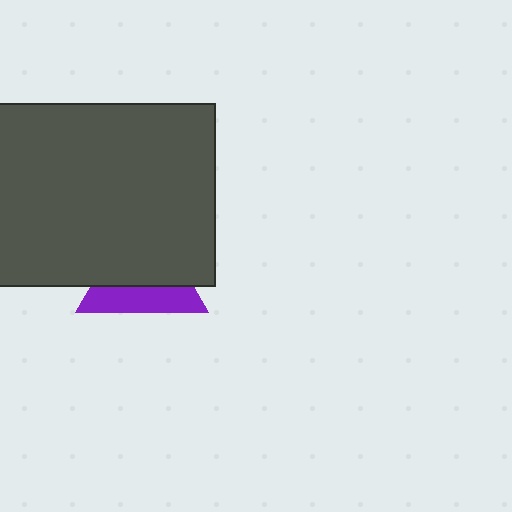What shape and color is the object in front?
The object in front is a dark gray rectangle.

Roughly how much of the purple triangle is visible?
A small part of it is visible (roughly 40%).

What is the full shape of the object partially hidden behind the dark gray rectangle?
The partially hidden object is a purple triangle.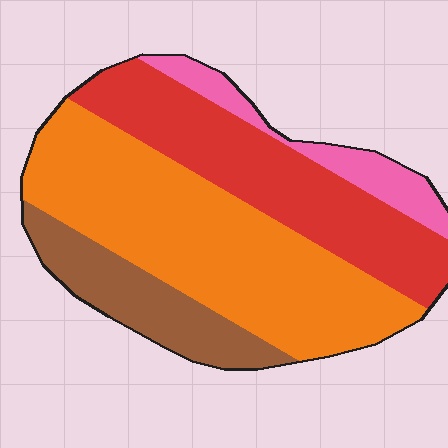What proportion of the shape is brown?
Brown covers about 15% of the shape.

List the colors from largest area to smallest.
From largest to smallest: orange, red, brown, pink.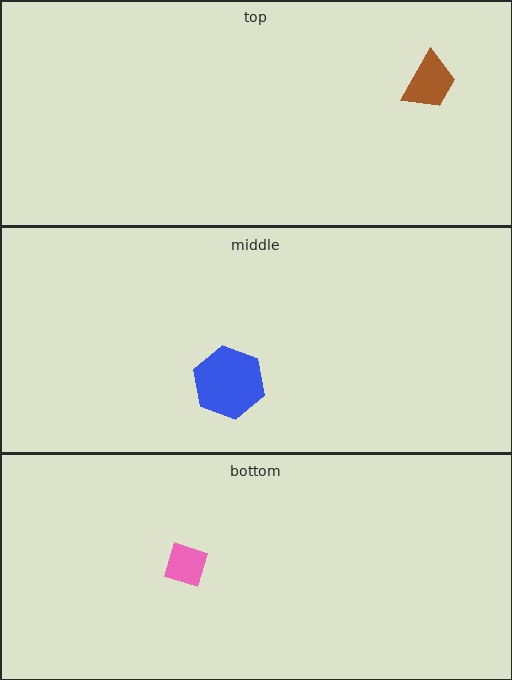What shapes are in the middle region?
The blue hexagon.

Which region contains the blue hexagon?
The middle region.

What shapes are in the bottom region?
The pink diamond.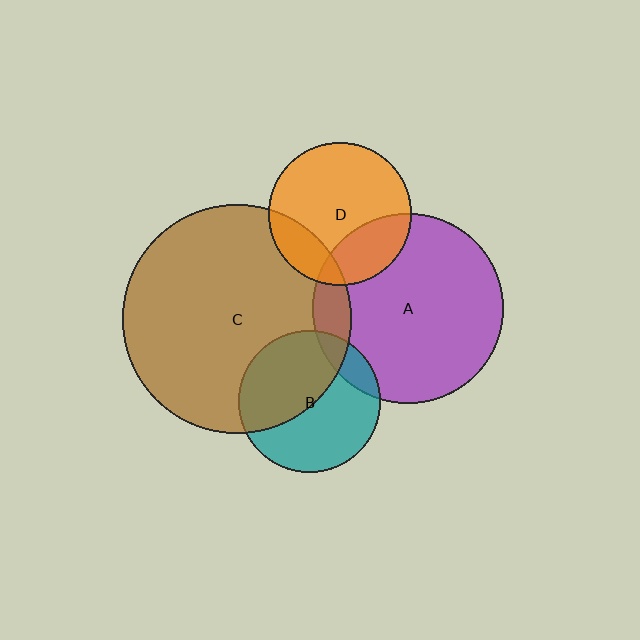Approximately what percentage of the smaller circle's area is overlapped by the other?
Approximately 45%.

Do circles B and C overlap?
Yes.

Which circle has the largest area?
Circle C (brown).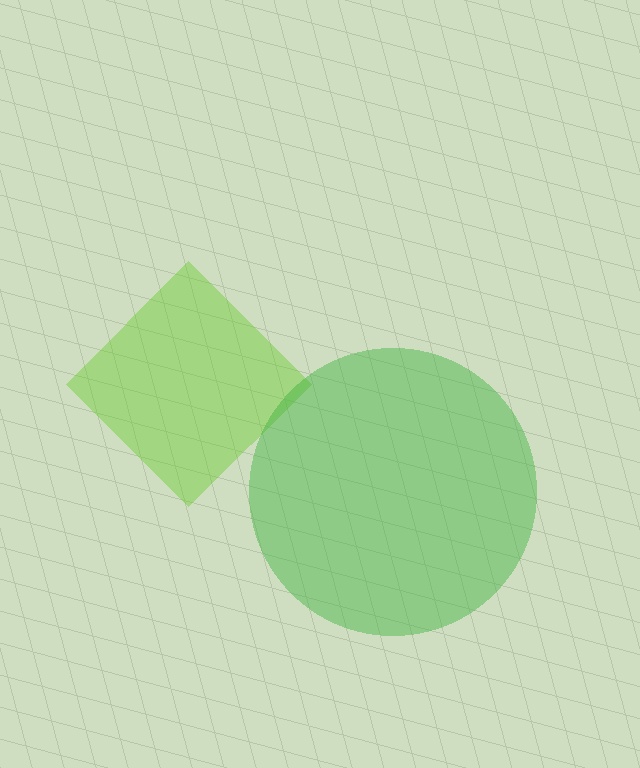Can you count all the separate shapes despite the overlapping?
Yes, there are 2 separate shapes.